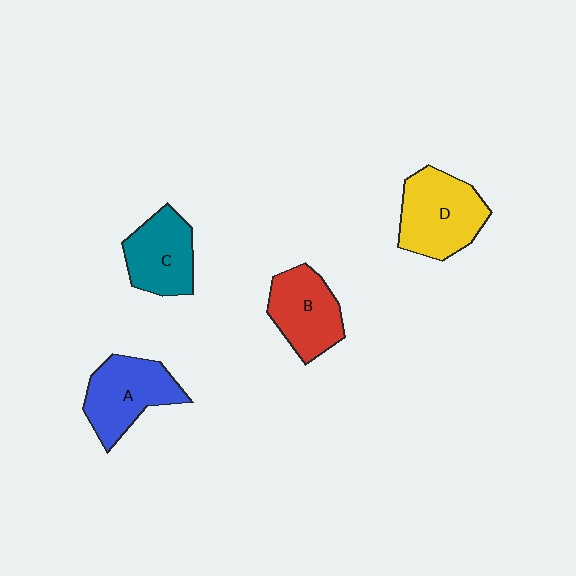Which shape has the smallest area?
Shape C (teal).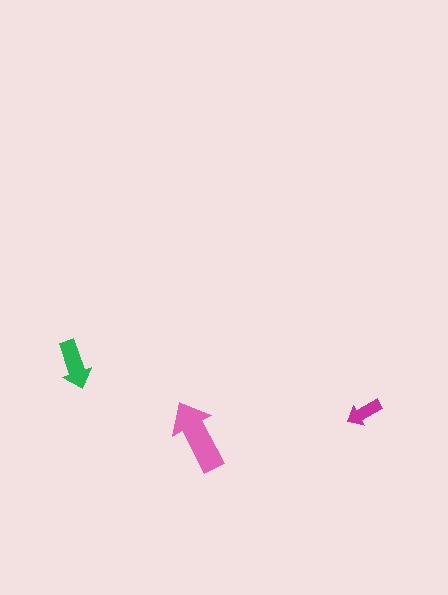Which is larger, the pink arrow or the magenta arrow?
The pink one.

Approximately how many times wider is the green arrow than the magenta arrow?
About 1.5 times wider.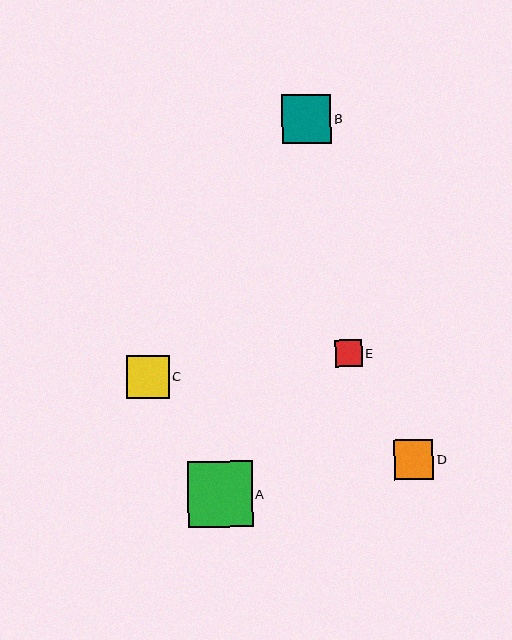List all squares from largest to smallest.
From largest to smallest: A, B, C, D, E.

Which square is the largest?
Square A is the largest with a size of approximately 65 pixels.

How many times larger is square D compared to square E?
Square D is approximately 1.5 times the size of square E.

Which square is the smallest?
Square E is the smallest with a size of approximately 27 pixels.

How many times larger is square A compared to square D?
Square A is approximately 1.7 times the size of square D.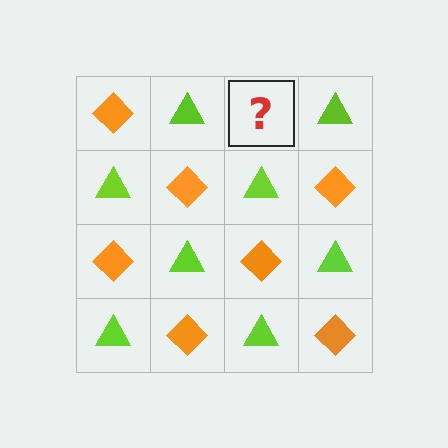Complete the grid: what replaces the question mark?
The question mark should be replaced with an orange diamond.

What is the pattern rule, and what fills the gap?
The rule is that it alternates orange diamond and lime triangle in a checkerboard pattern. The gap should be filled with an orange diamond.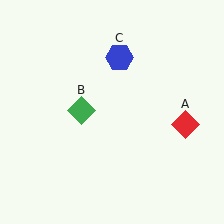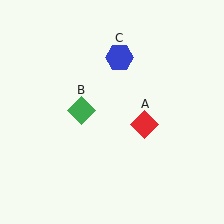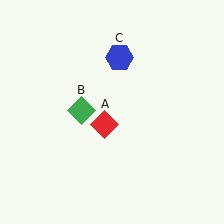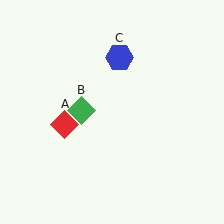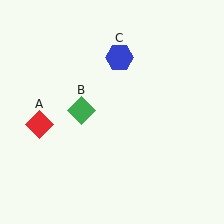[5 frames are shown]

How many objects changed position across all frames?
1 object changed position: red diamond (object A).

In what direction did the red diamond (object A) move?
The red diamond (object A) moved left.